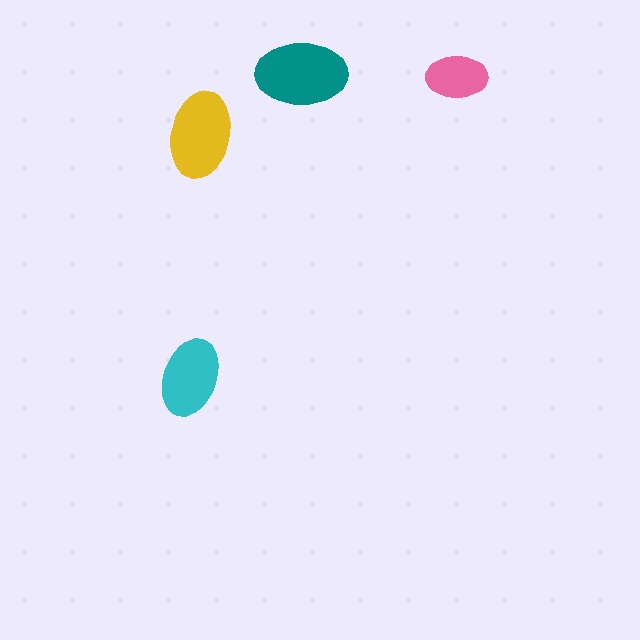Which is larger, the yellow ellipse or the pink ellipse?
The yellow one.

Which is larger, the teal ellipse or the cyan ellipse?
The teal one.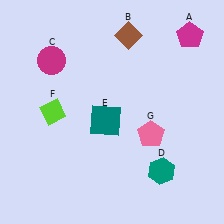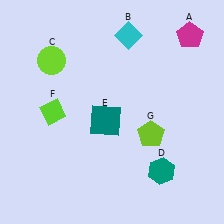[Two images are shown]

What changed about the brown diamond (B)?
In Image 1, B is brown. In Image 2, it changed to cyan.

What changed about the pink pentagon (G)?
In Image 1, G is pink. In Image 2, it changed to lime.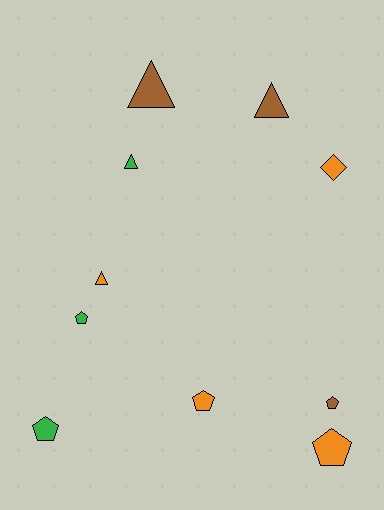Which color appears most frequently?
Orange, with 4 objects.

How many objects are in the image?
There are 10 objects.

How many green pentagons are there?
There are 2 green pentagons.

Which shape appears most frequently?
Pentagon, with 5 objects.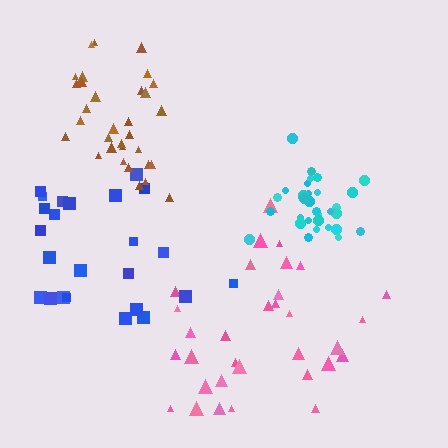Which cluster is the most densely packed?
Cyan.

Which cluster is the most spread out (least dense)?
Blue.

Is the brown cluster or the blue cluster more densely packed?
Brown.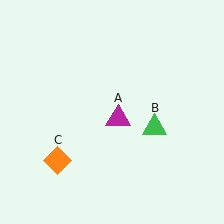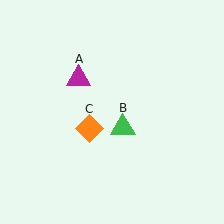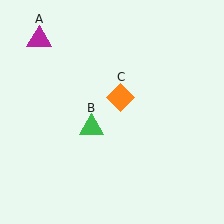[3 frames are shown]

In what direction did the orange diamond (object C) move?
The orange diamond (object C) moved up and to the right.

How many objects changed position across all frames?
3 objects changed position: magenta triangle (object A), green triangle (object B), orange diamond (object C).